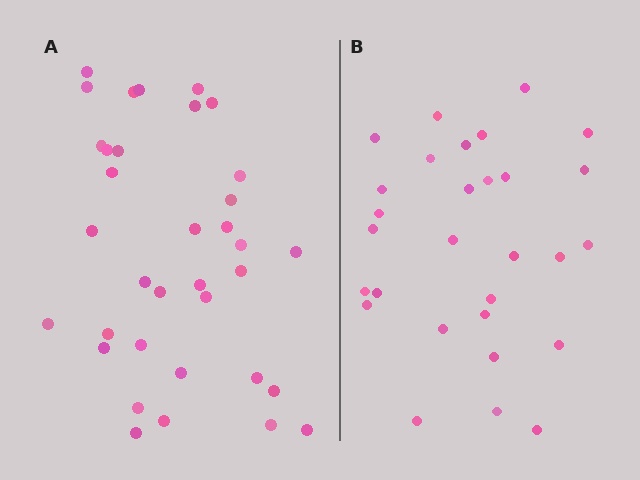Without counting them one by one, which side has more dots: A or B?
Region A (the left region) has more dots.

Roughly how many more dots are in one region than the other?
Region A has about 6 more dots than region B.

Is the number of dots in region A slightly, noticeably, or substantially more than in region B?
Region A has only slightly more — the two regions are fairly close. The ratio is roughly 1.2 to 1.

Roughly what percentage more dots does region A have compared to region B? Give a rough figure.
About 20% more.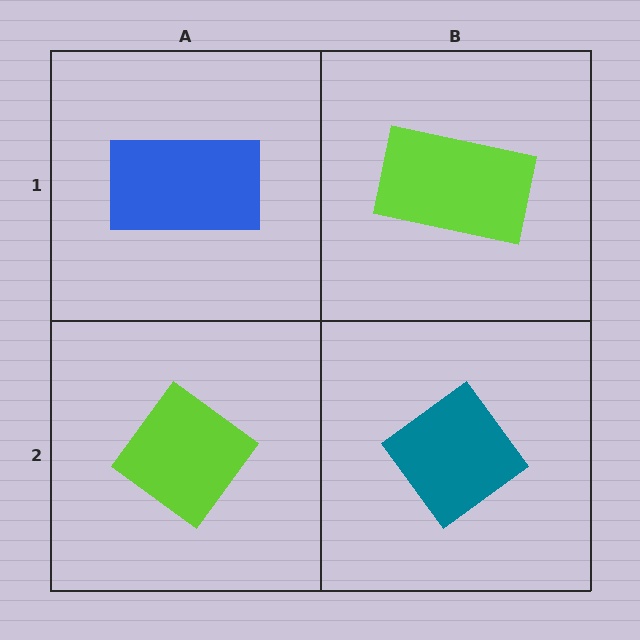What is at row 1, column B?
A lime rectangle.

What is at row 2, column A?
A lime diamond.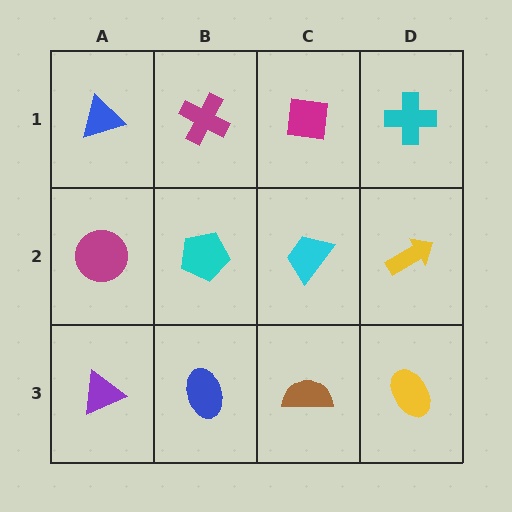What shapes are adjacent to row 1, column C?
A cyan trapezoid (row 2, column C), a magenta cross (row 1, column B), a cyan cross (row 1, column D).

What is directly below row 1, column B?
A cyan pentagon.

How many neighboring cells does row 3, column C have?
3.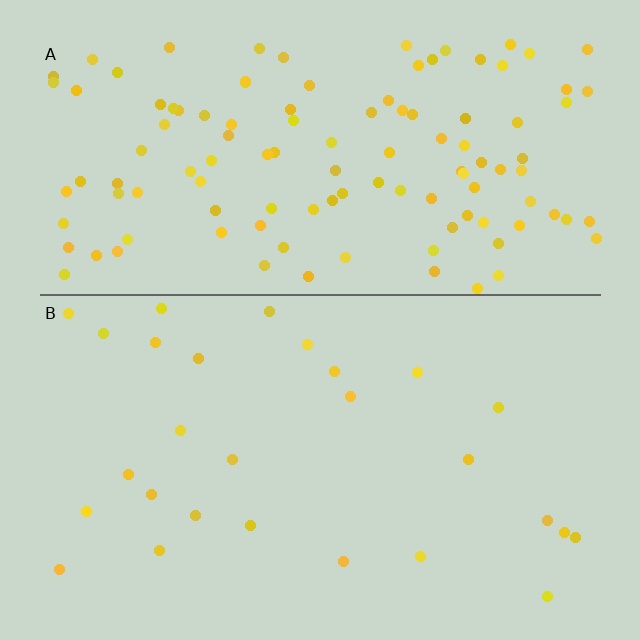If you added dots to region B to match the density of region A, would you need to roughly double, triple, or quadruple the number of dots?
Approximately quadruple.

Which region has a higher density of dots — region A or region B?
A (the top).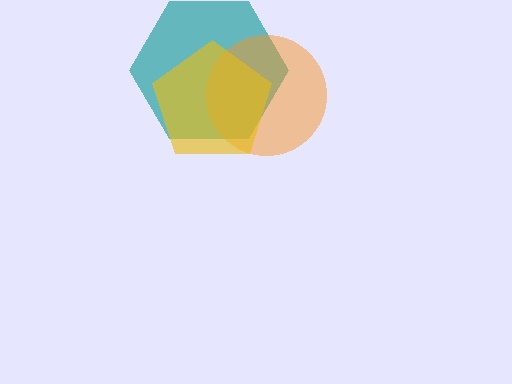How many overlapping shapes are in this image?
There are 3 overlapping shapes in the image.